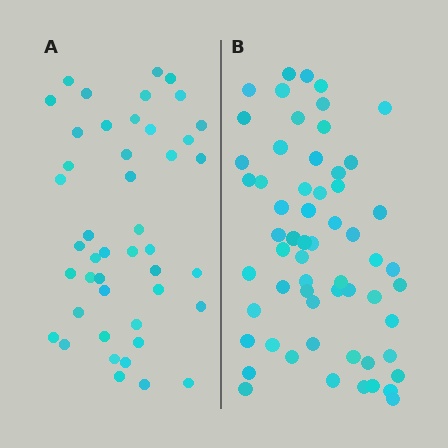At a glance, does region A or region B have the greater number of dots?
Region B (the right region) has more dots.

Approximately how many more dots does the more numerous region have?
Region B has approximately 15 more dots than region A.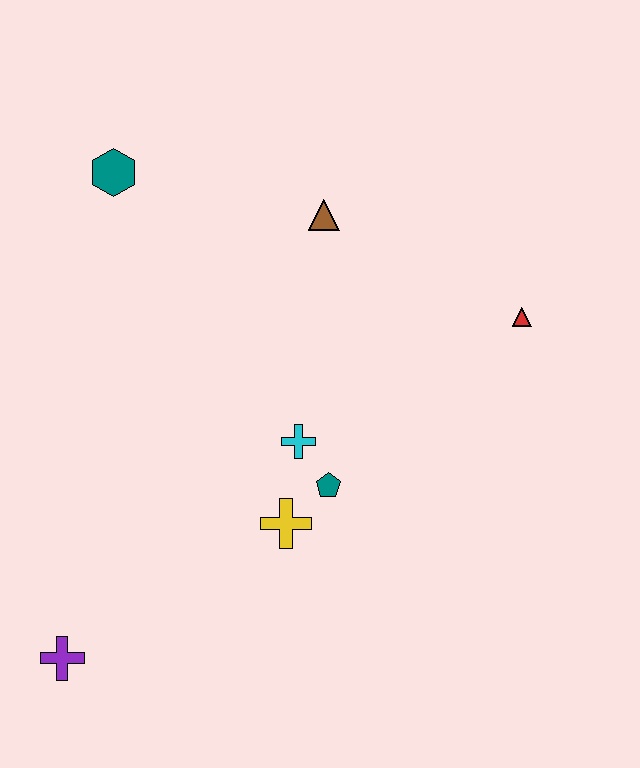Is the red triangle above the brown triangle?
No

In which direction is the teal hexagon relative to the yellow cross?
The teal hexagon is above the yellow cross.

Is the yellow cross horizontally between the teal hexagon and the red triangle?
Yes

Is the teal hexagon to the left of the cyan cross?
Yes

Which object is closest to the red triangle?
The brown triangle is closest to the red triangle.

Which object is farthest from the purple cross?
The red triangle is farthest from the purple cross.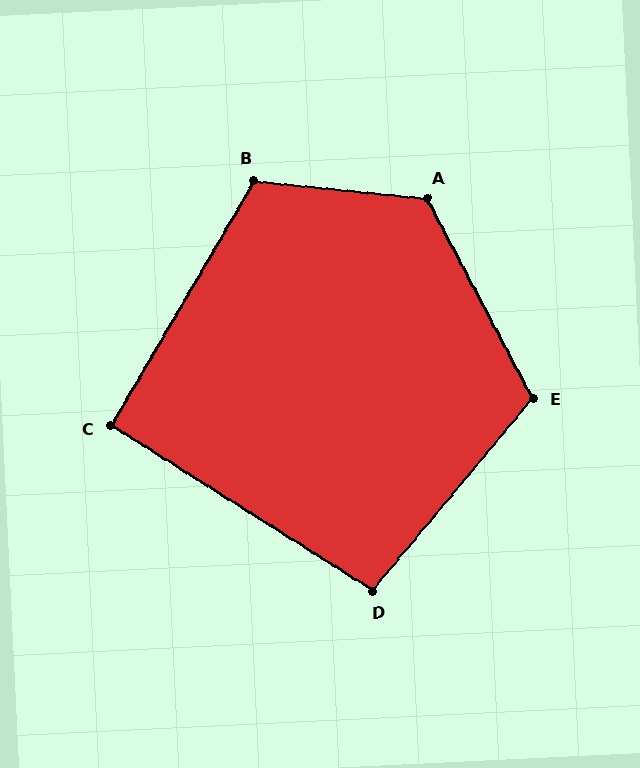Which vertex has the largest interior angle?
A, at approximately 124 degrees.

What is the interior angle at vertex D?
Approximately 98 degrees (obtuse).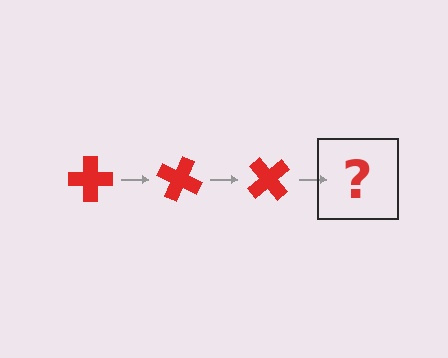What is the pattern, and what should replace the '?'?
The pattern is that the cross rotates 25 degrees each step. The '?' should be a red cross rotated 75 degrees.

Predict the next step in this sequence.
The next step is a red cross rotated 75 degrees.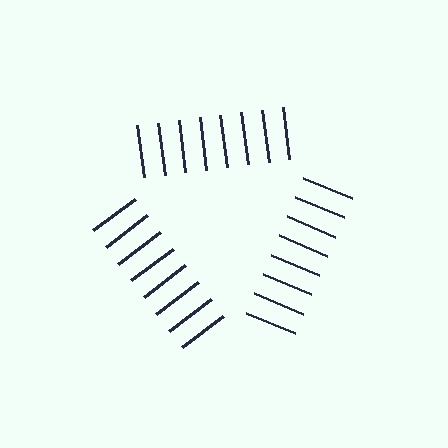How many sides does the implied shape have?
3 sides — the line-ends trace a triangle.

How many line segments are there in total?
24 — 8 along each of the 3 edges.